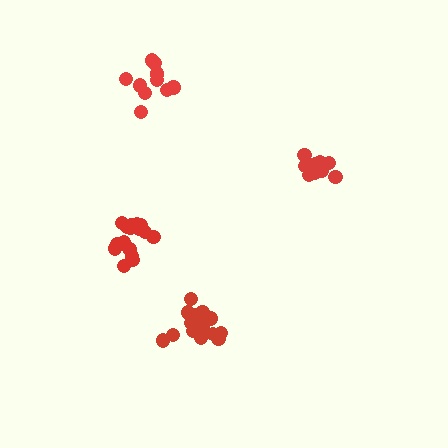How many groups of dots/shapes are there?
There are 4 groups.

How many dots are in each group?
Group 1: 16 dots, Group 2: 16 dots, Group 3: 11 dots, Group 4: 11 dots (54 total).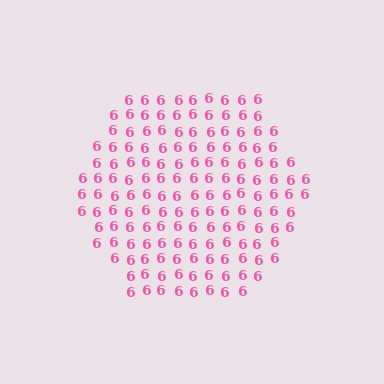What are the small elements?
The small elements are digit 6's.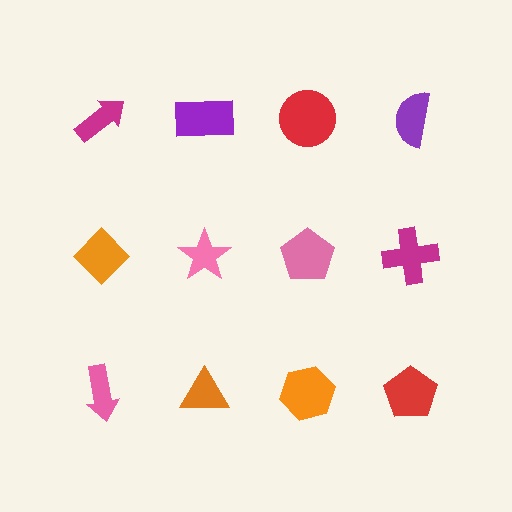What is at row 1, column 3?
A red circle.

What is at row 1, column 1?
A magenta arrow.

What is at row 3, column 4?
A red pentagon.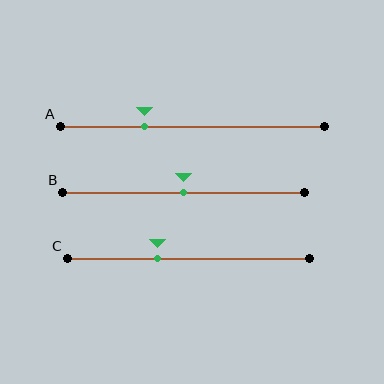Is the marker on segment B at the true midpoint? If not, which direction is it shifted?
Yes, the marker on segment B is at the true midpoint.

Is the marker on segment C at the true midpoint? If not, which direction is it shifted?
No, the marker on segment C is shifted to the left by about 12% of the segment length.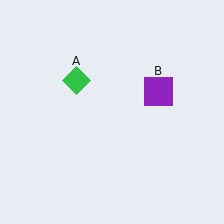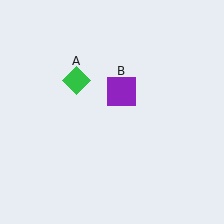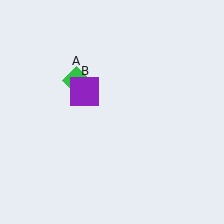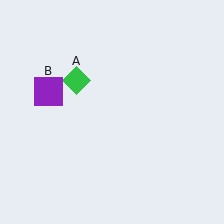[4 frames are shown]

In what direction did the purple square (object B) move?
The purple square (object B) moved left.